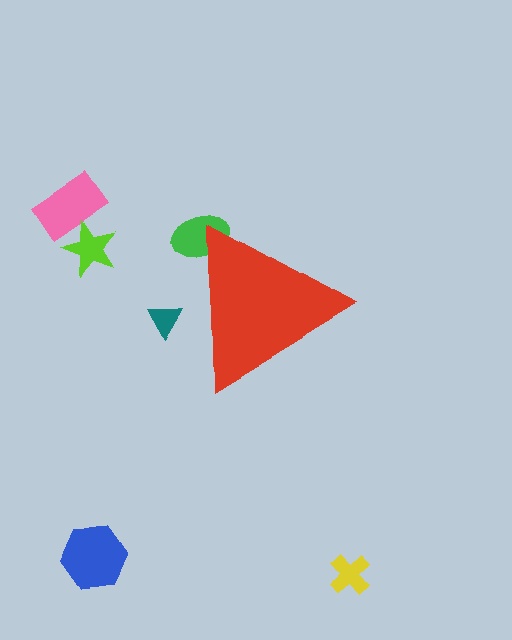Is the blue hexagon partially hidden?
No, the blue hexagon is fully visible.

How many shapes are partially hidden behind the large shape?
2 shapes are partially hidden.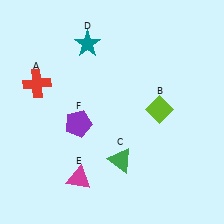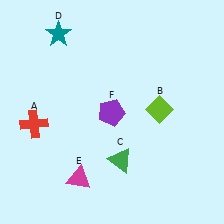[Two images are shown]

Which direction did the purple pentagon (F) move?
The purple pentagon (F) moved right.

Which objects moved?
The objects that moved are: the red cross (A), the teal star (D), the purple pentagon (F).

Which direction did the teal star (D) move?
The teal star (D) moved left.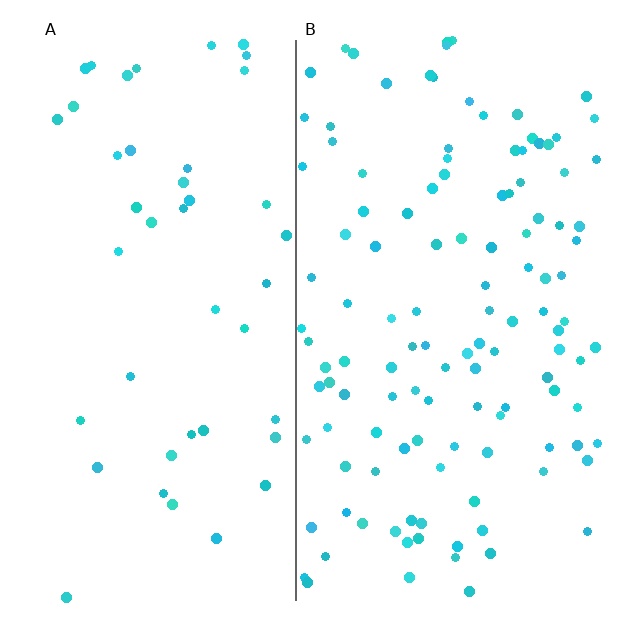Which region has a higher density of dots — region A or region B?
B (the right).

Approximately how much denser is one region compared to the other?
Approximately 2.7× — region B over region A.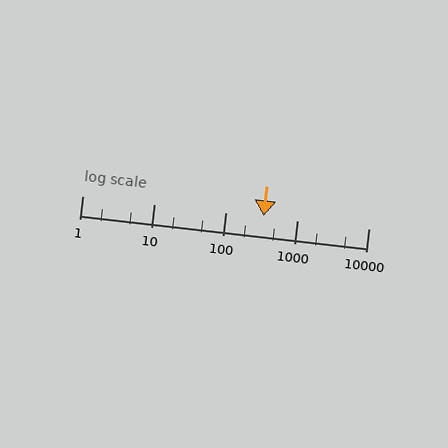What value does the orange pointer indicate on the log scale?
The pointer indicates approximately 340.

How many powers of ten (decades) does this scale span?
The scale spans 4 decades, from 1 to 10000.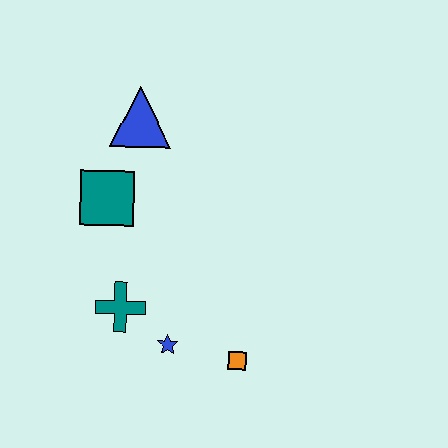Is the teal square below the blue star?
No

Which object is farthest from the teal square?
The orange square is farthest from the teal square.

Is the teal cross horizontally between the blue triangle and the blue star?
No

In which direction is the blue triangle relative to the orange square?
The blue triangle is above the orange square.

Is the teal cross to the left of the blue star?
Yes